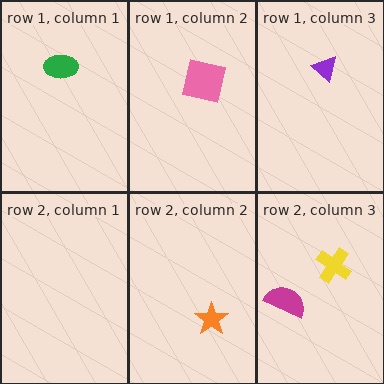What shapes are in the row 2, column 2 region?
The orange star.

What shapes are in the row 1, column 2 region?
The pink square.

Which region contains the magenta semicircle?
The row 2, column 3 region.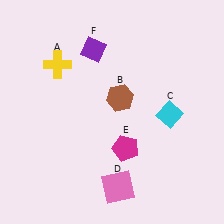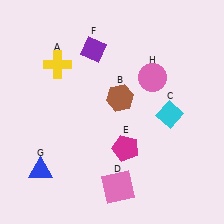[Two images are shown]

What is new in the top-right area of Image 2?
A pink circle (H) was added in the top-right area of Image 2.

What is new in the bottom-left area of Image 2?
A blue triangle (G) was added in the bottom-left area of Image 2.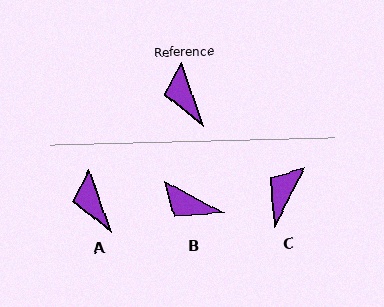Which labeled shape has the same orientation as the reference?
A.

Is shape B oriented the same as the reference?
No, it is off by about 43 degrees.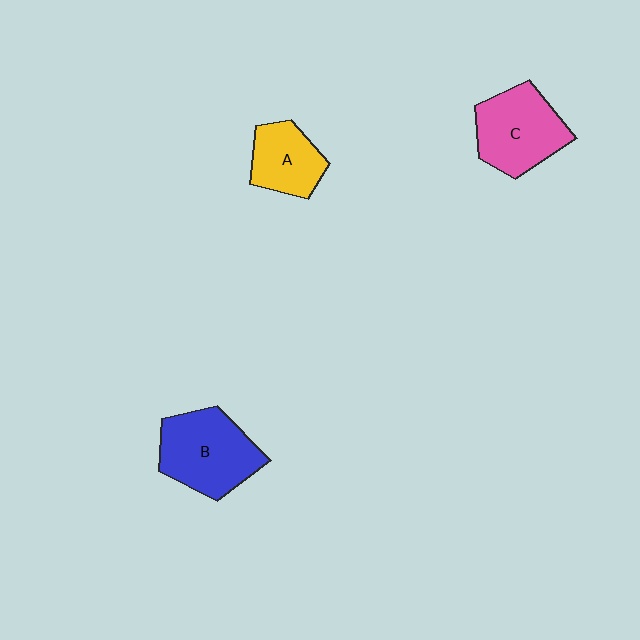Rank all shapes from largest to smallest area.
From largest to smallest: B (blue), C (pink), A (yellow).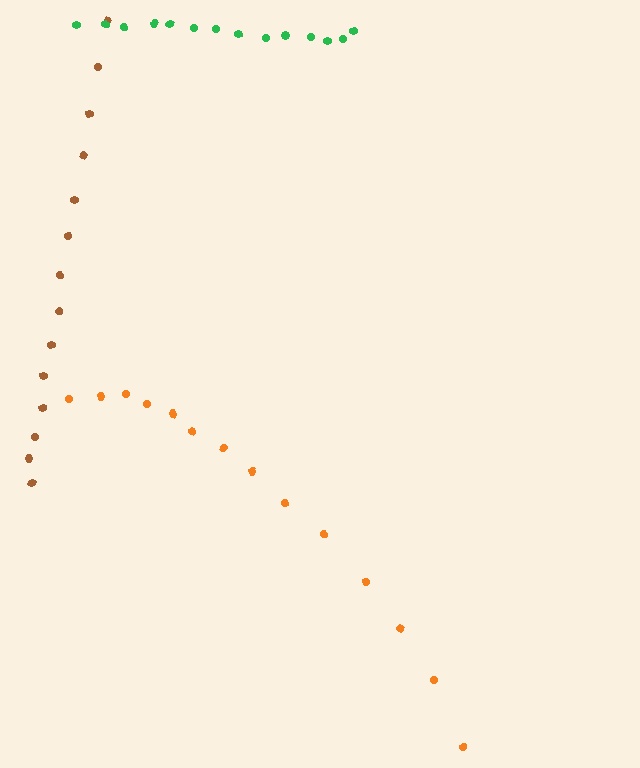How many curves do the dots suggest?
There are 3 distinct paths.